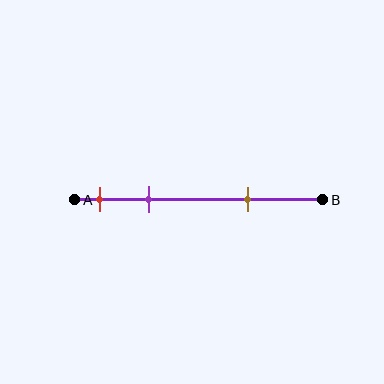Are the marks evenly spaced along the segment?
No, the marks are not evenly spaced.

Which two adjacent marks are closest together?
The red and purple marks are the closest adjacent pair.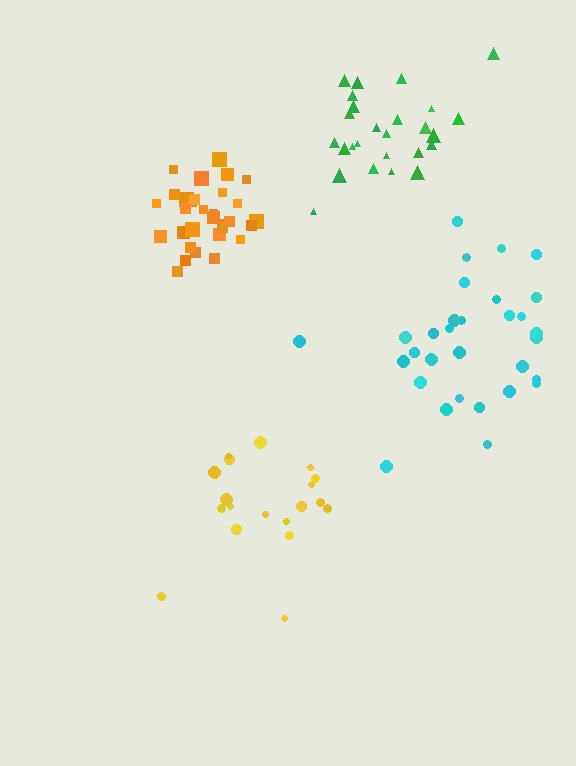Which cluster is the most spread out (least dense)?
Yellow.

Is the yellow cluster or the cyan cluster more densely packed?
Cyan.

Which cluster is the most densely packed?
Orange.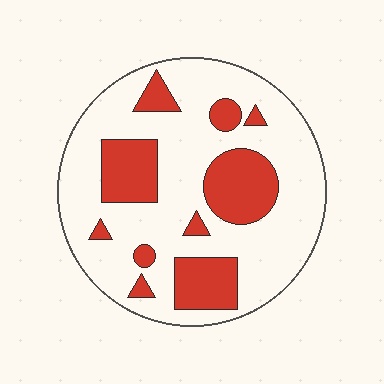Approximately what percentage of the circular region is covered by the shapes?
Approximately 25%.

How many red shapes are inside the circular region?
10.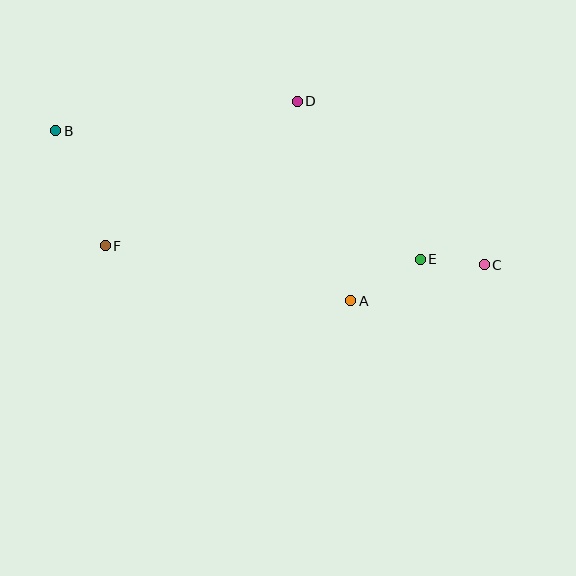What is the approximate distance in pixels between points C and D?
The distance between C and D is approximately 248 pixels.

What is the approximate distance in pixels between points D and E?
The distance between D and E is approximately 200 pixels.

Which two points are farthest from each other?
Points B and C are farthest from each other.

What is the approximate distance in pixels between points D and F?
The distance between D and F is approximately 241 pixels.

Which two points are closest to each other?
Points C and E are closest to each other.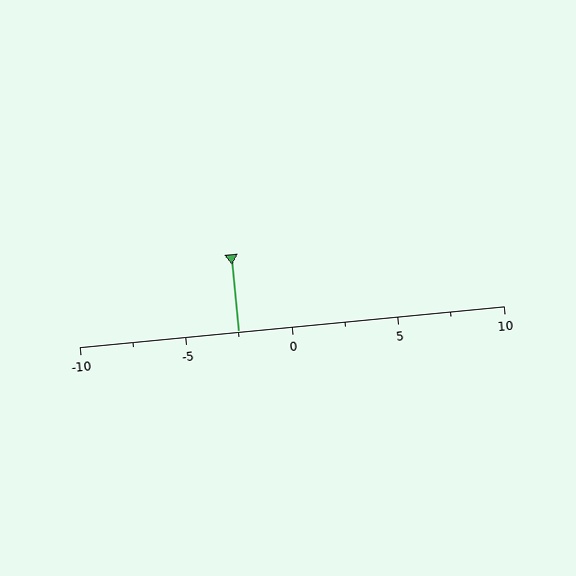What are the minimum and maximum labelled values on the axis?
The axis runs from -10 to 10.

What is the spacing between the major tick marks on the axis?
The major ticks are spaced 5 apart.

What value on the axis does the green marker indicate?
The marker indicates approximately -2.5.